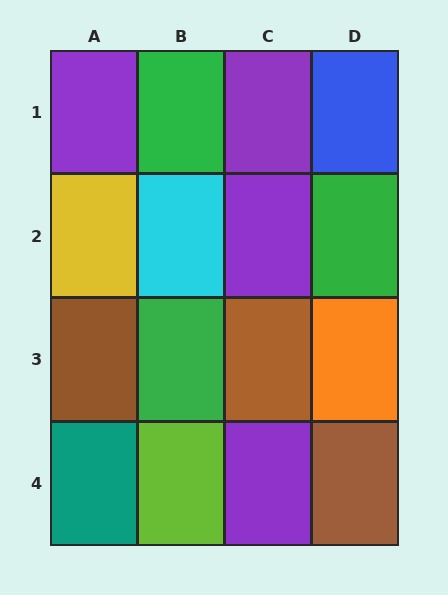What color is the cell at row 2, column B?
Cyan.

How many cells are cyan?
1 cell is cyan.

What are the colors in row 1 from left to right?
Purple, green, purple, blue.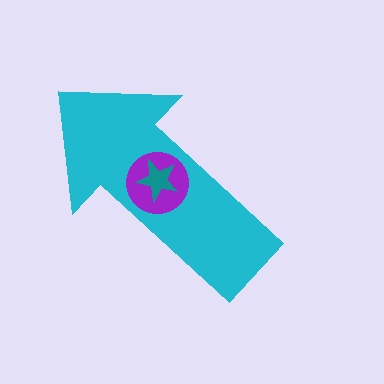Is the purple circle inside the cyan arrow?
Yes.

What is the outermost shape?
The cyan arrow.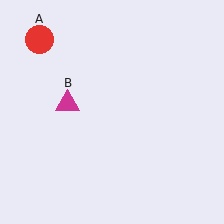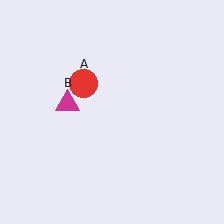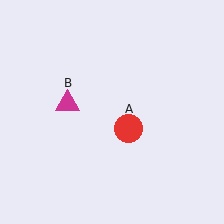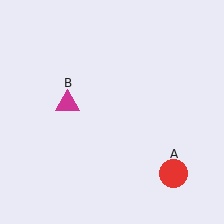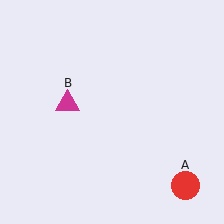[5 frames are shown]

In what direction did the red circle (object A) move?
The red circle (object A) moved down and to the right.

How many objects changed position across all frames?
1 object changed position: red circle (object A).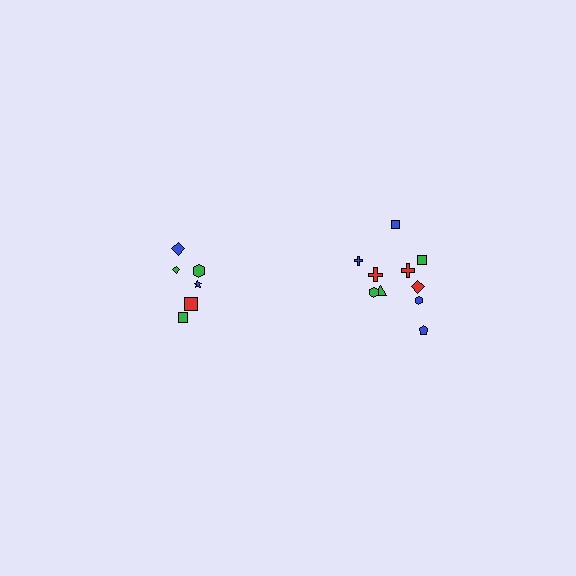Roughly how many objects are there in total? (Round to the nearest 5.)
Roughly 15 objects in total.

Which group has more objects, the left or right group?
The right group.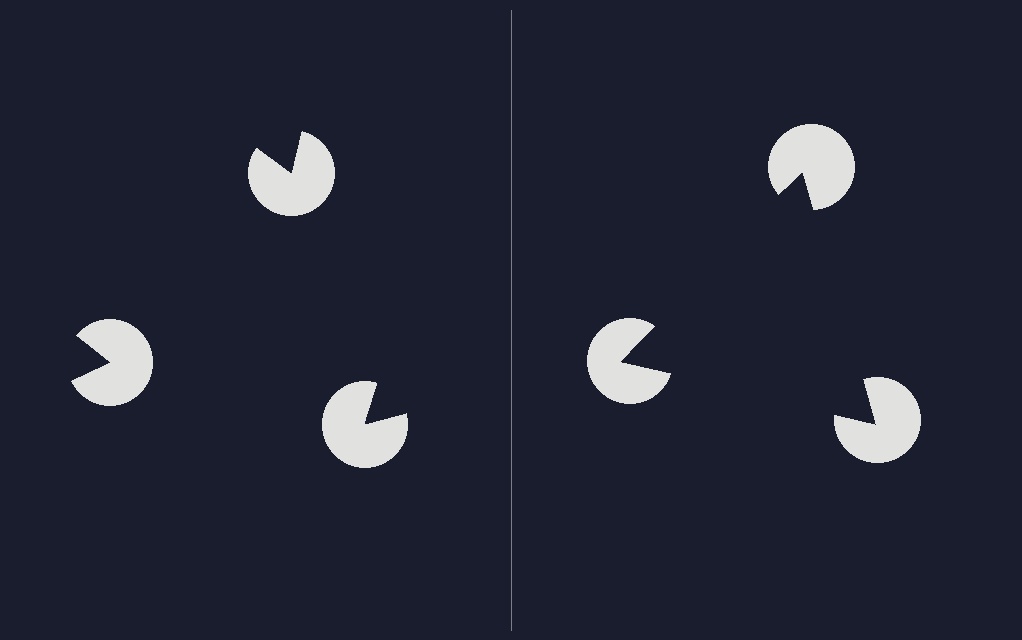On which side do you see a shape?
An illusory triangle appears on the right side. On the left side the wedge cuts are rotated, so no coherent shape forms.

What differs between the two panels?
The pac-man discs are positioned identically on both sides; only the wedge orientations differ. On the right they align to a triangle; on the left they are misaligned.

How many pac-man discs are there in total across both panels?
6 — 3 on each side.